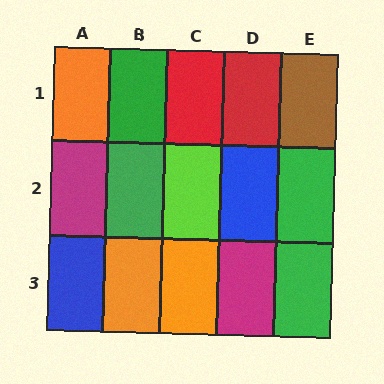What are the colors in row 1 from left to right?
Orange, green, red, red, brown.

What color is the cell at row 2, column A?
Magenta.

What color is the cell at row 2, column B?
Green.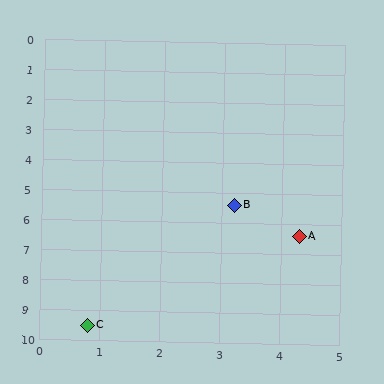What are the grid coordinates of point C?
Point C is at approximately (0.8, 9.5).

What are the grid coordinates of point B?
Point B is at approximately (3.2, 5.4).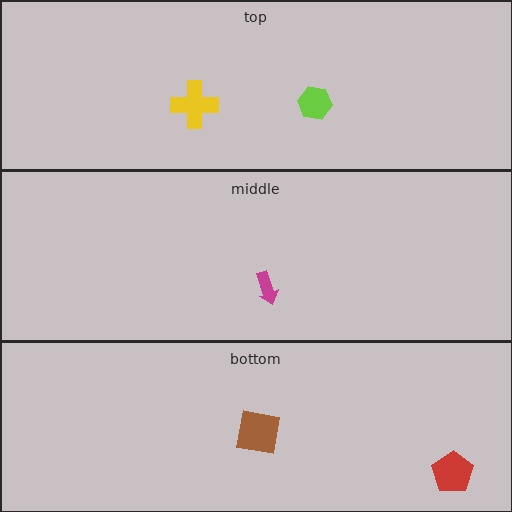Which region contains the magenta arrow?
The middle region.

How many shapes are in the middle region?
1.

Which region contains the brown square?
The bottom region.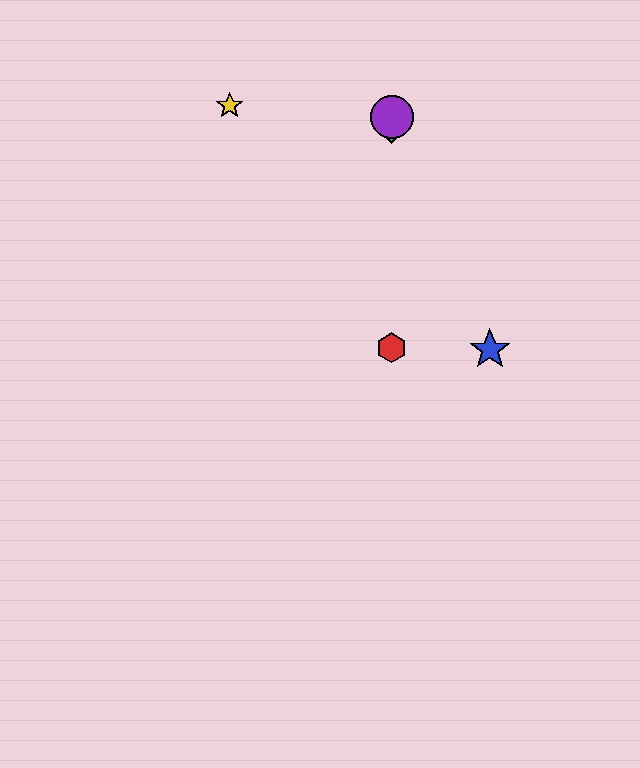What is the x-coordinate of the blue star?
The blue star is at x≈490.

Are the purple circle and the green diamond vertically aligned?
Yes, both are at x≈392.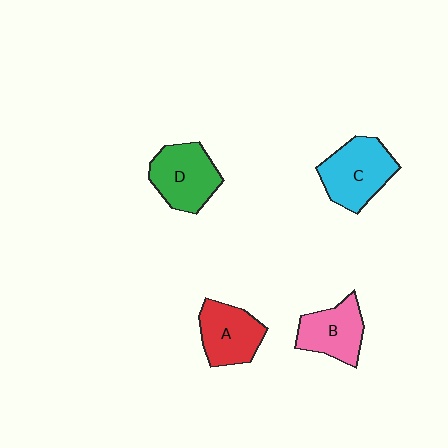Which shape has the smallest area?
Shape B (pink).